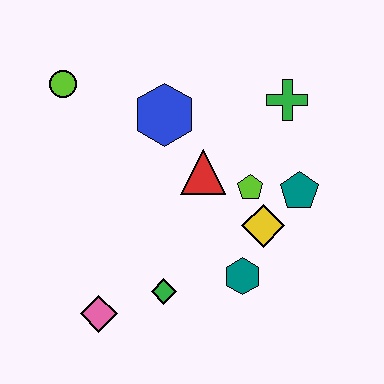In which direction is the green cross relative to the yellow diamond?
The green cross is above the yellow diamond.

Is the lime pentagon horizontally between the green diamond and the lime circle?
No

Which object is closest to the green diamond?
The pink diamond is closest to the green diamond.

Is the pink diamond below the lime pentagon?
Yes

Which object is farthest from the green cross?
The pink diamond is farthest from the green cross.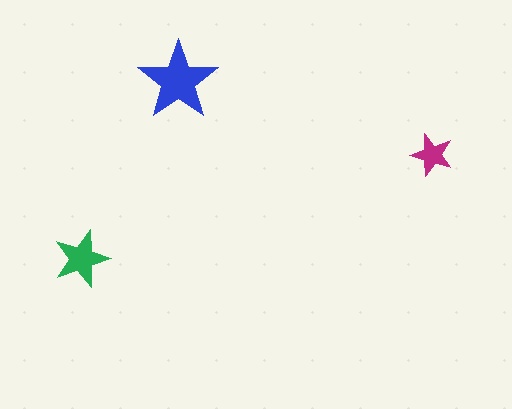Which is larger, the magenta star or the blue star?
The blue one.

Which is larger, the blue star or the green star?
The blue one.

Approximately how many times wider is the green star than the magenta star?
About 1.5 times wider.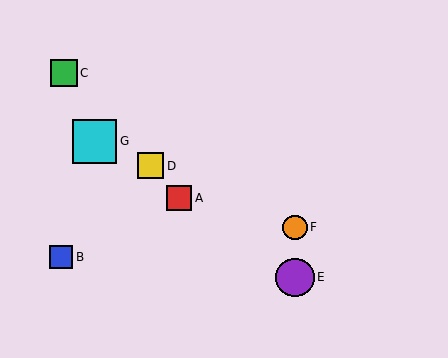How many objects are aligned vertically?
2 objects (E, F) are aligned vertically.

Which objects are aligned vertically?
Objects E, F are aligned vertically.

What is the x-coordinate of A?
Object A is at x≈179.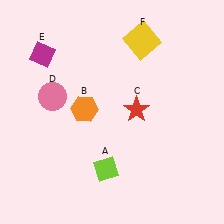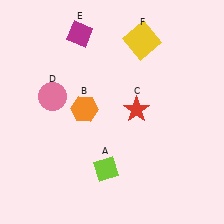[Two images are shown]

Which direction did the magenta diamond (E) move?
The magenta diamond (E) moved right.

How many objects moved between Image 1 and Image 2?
1 object moved between the two images.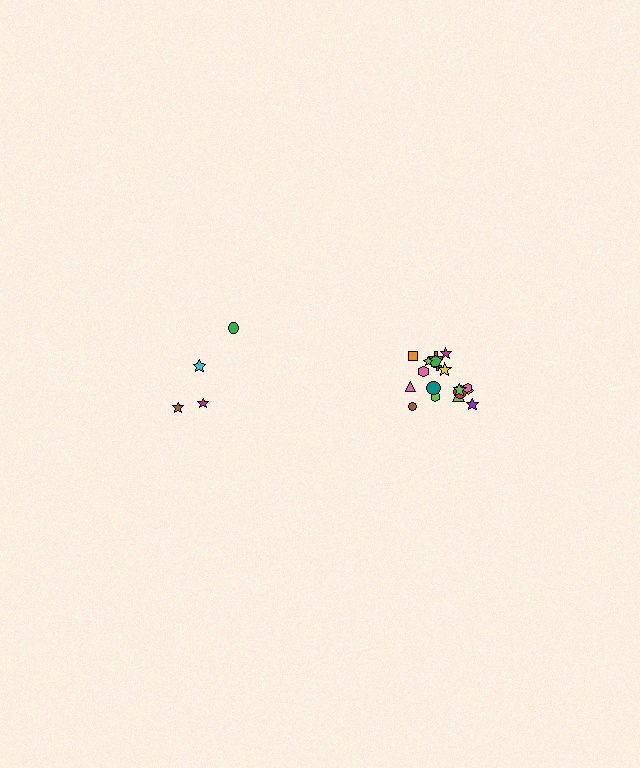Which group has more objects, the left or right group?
The right group.